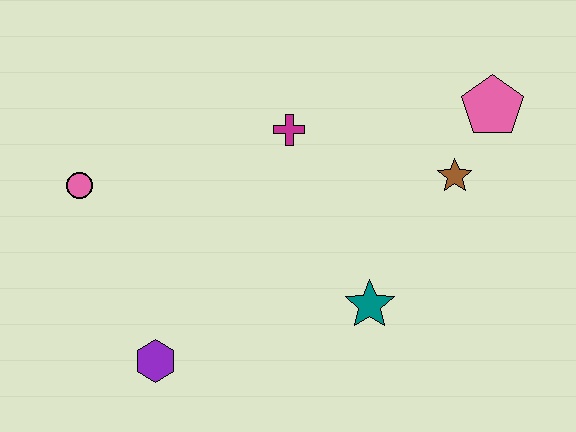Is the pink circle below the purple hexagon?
No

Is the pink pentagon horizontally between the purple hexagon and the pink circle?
No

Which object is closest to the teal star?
The brown star is closest to the teal star.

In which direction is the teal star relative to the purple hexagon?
The teal star is to the right of the purple hexagon.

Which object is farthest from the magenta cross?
The purple hexagon is farthest from the magenta cross.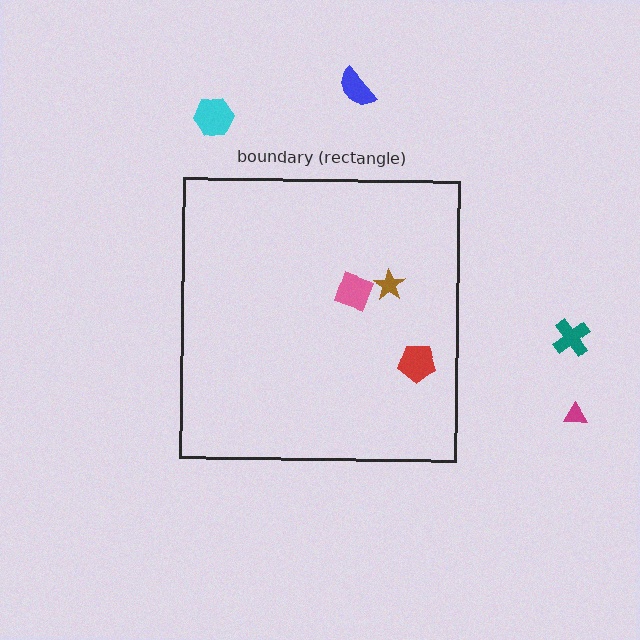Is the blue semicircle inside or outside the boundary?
Outside.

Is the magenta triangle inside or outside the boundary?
Outside.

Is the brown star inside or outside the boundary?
Inside.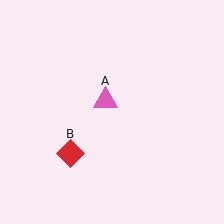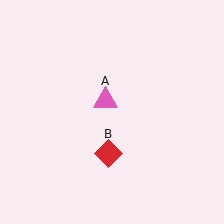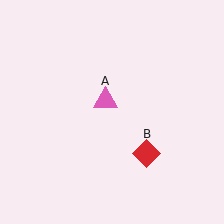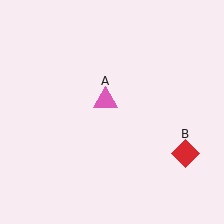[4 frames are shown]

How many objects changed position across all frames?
1 object changed position: red diamond (object B).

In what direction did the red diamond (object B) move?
The red diamond (object B) moved right.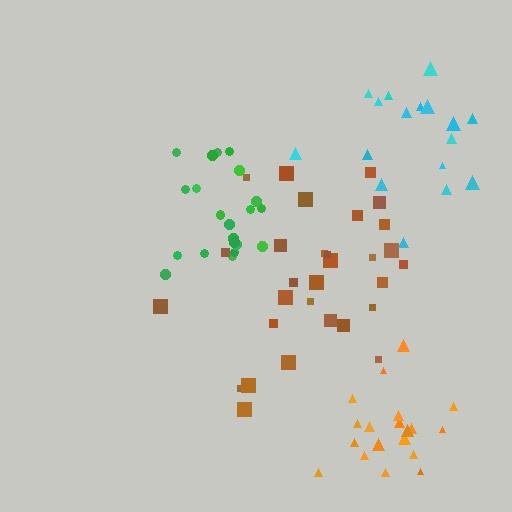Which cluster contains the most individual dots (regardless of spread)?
Brown (30).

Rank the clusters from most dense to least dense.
green, orange, cyan, brown.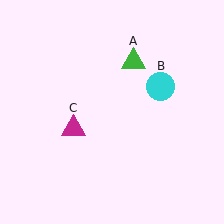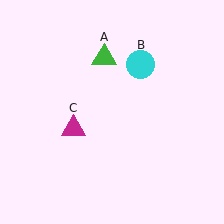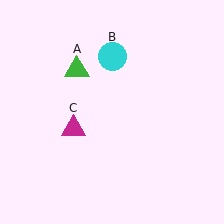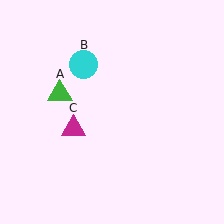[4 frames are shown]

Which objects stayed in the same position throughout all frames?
Magenta triangle (object C) remained stationary.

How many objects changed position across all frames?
2 objects changed position: green triangle (object A), cyan circle (object B).